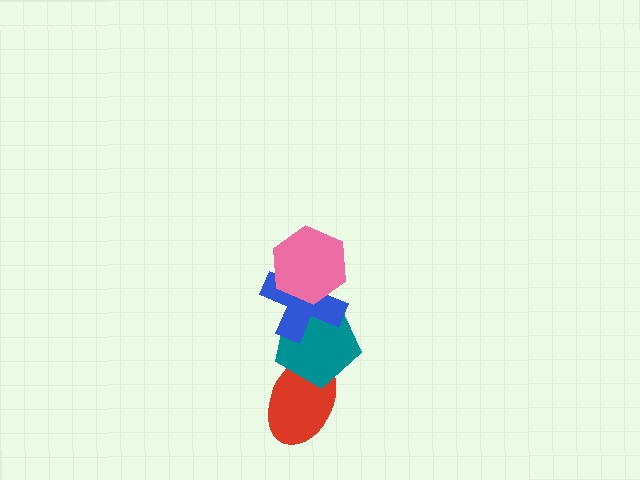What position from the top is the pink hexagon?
The pink hexagon is 1st from the top.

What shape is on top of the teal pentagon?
The blue cross is on top of the teal pentagon.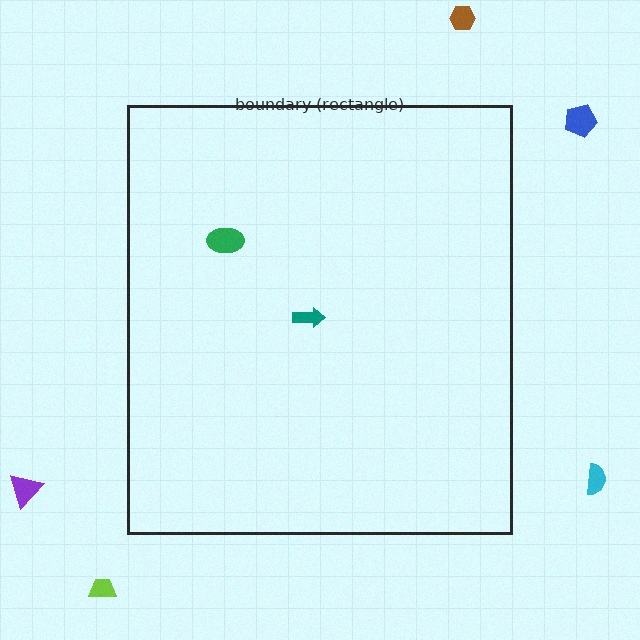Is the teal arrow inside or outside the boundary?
Inside.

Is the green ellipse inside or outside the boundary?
Inside.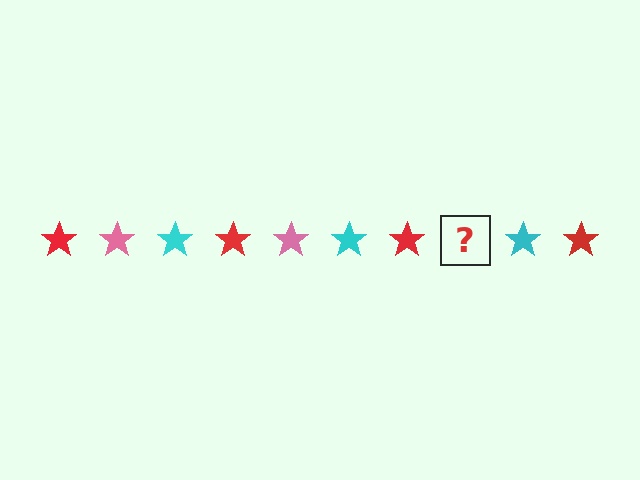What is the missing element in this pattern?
The missing element is a pink star.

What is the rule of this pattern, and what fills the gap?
The rule is that the pattern cycles through red, pink, cyan stars. The gap should be filled with a pink star.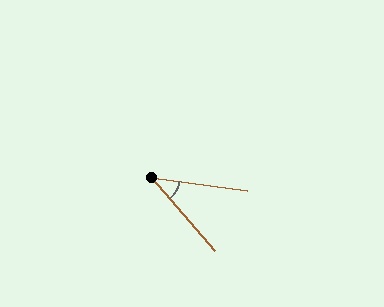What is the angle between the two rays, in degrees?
Approximately 42 degrees.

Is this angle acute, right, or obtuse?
It is acute.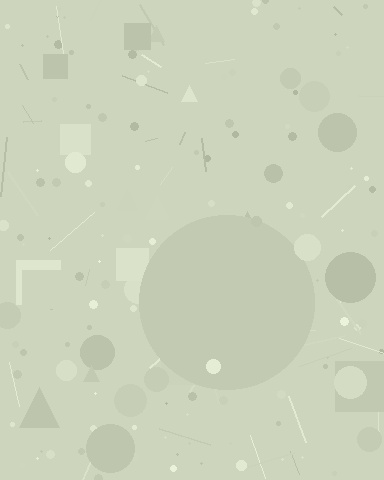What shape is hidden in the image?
A circle is hidden in the image.